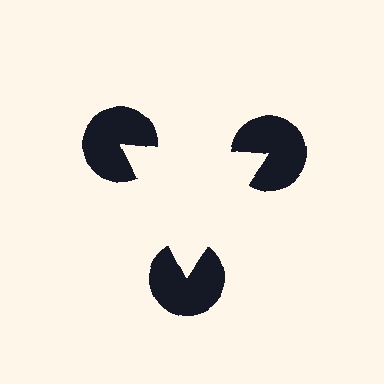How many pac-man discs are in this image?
There are 3 — one at each vertex of the illusory triangle.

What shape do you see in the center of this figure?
An illusory triangle — its edges are inferred from the aligned wedge cuts in the pac-man discs, not physically drawn.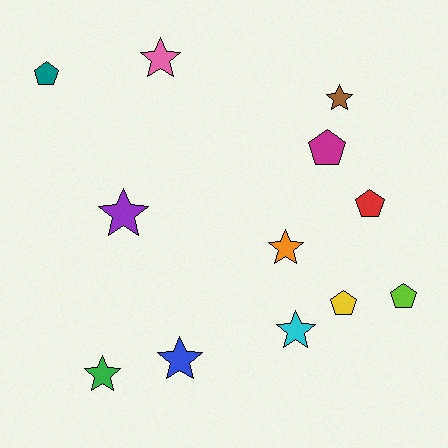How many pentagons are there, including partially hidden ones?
There are 5 pentagons.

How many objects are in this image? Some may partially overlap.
There are 12 objects.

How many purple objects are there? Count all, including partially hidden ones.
There is 1 purple object.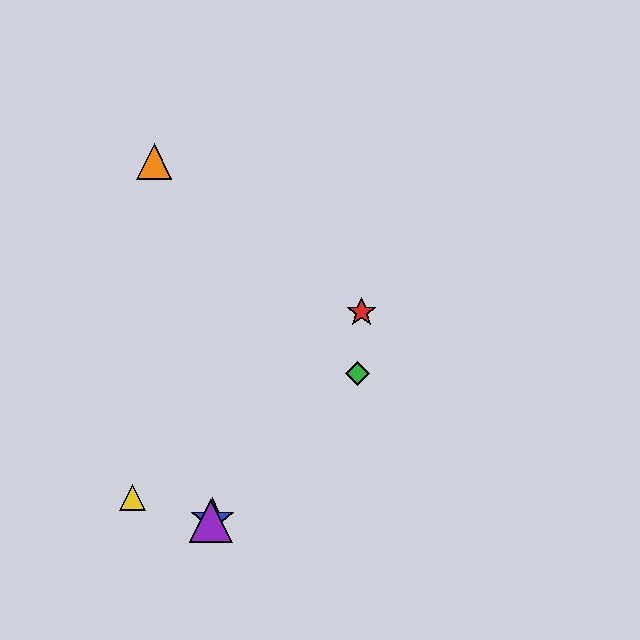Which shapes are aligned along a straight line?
The blue star, the green diamond, the purple triangle are aligned along a straight line.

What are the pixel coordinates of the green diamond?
The green diamond is at (358, 374).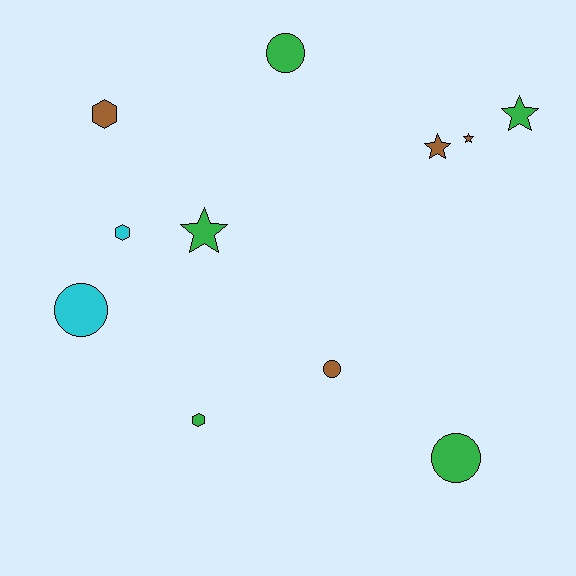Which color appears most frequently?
Green, with 5 objects.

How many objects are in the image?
There are 11 objects.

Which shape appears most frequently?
Star, with 4 objects.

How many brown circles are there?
There is 1 brown circle.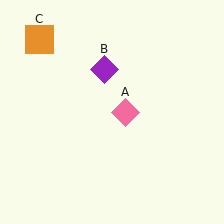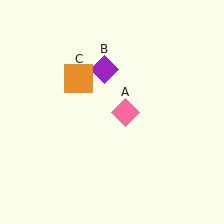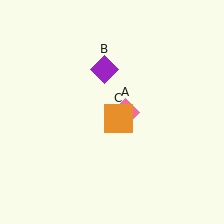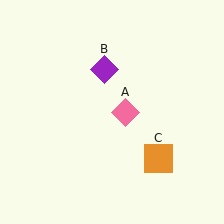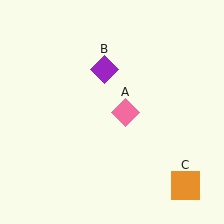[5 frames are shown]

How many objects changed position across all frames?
1 object changed position: orange square (object C).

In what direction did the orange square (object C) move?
The orange square (object C) moved down and to the right.